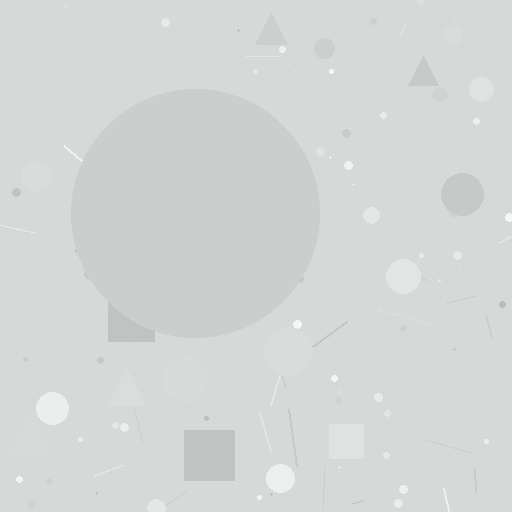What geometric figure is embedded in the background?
A circle is embedded in the background.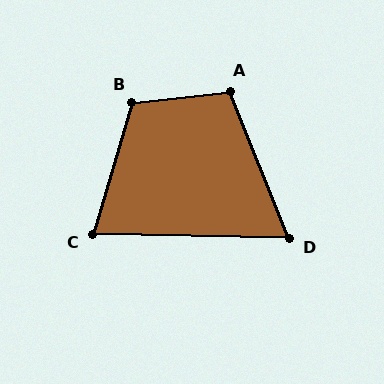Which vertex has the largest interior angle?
B, at approximately 113 degrees.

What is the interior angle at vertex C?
Approximately 75 degrees (acute).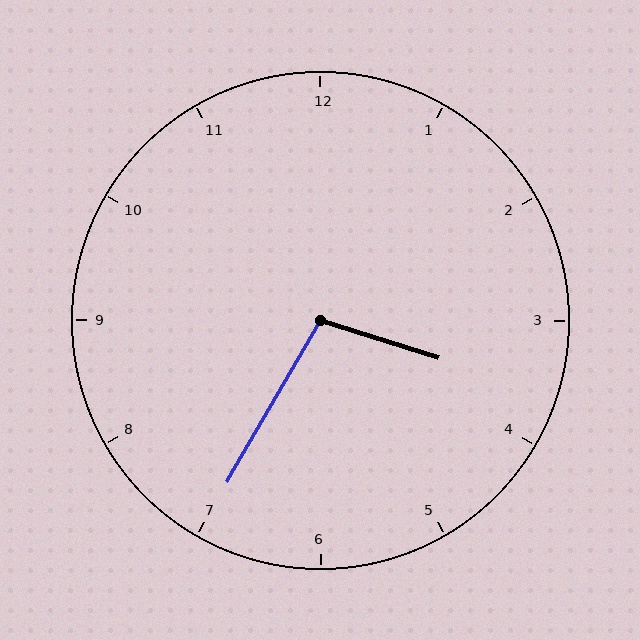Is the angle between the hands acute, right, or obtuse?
It is obtuse.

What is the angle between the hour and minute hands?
Approximately 102 degrees.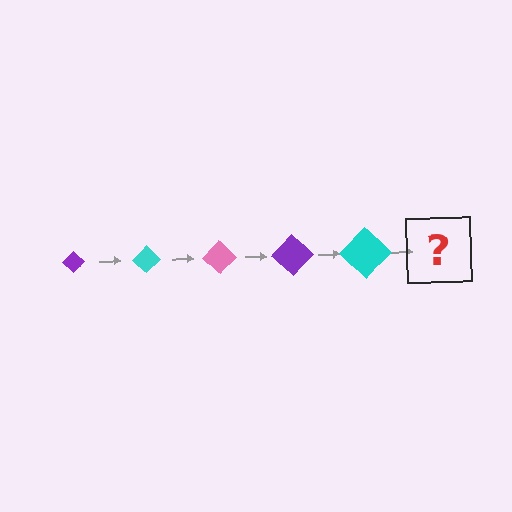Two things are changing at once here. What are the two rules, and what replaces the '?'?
The two rules are that the diamond grows larger each step and the color cycles through purple, cyan, and pink. The '?' should be a pink diamond, larger than the previous one.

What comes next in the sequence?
The next element should be a pink diamond, larger than the previous one.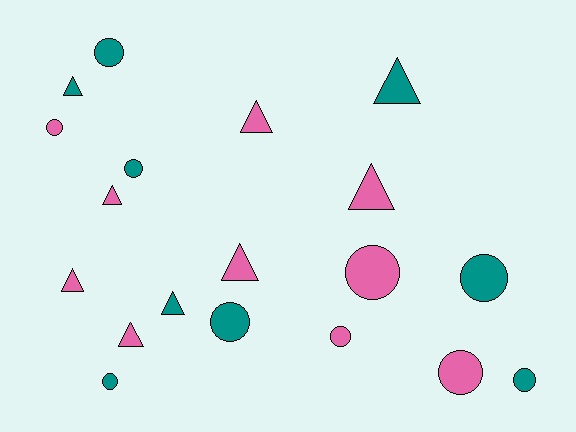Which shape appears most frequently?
Circle, with 10 objects.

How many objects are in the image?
There are 19 objects.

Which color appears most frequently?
Pink, with 10 objects.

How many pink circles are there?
There are 4 pink circles.